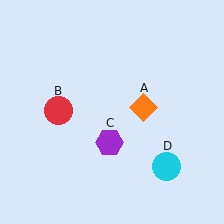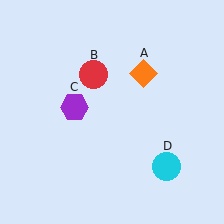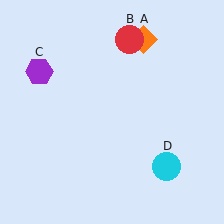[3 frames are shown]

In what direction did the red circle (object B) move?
The red circle (object B) moved up and to the right.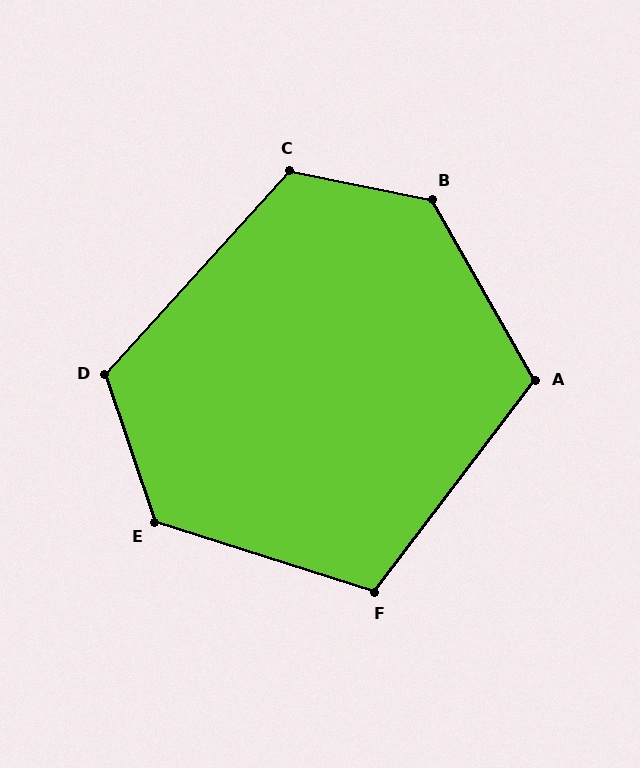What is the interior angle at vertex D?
Approximately 119 degrees (obtuse).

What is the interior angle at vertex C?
Approximately 121 degrees (obtuse).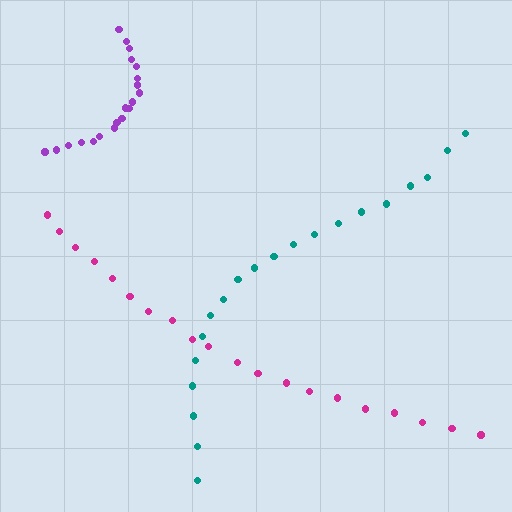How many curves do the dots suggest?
There are 3 distinct paths.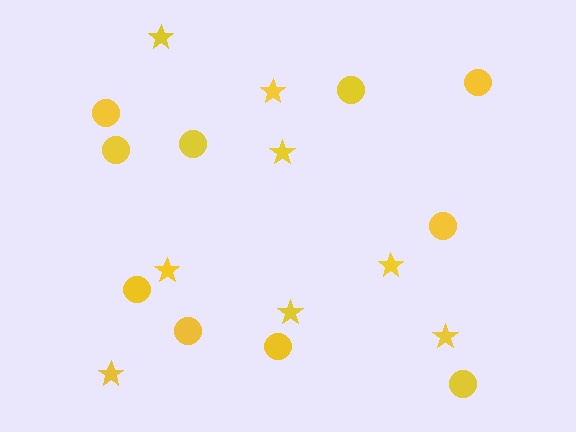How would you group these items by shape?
There are 2 groups: one group of stars (8) and one group of circles (10).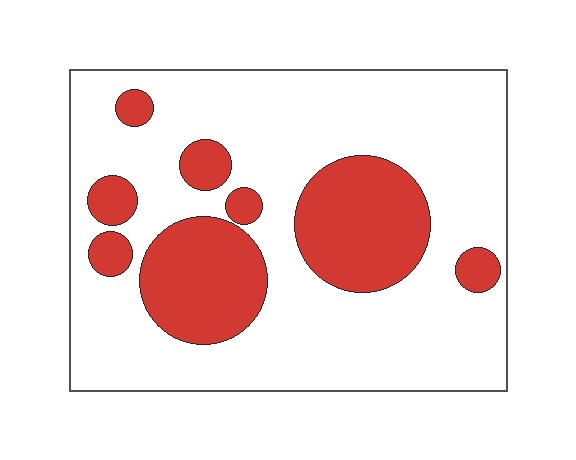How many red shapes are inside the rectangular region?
8.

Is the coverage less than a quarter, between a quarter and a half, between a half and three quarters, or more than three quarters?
Between a quarter and a half.